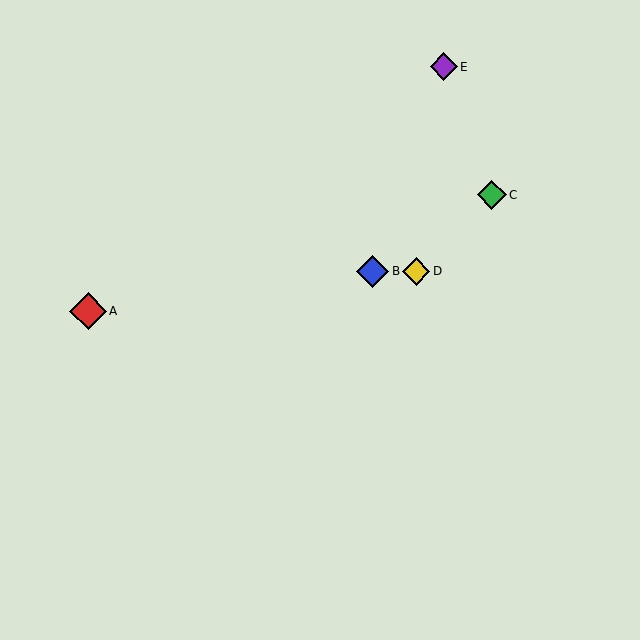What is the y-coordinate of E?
Object E is at y≈67.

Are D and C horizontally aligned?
No, D is at y≈271 and C is at y≈195.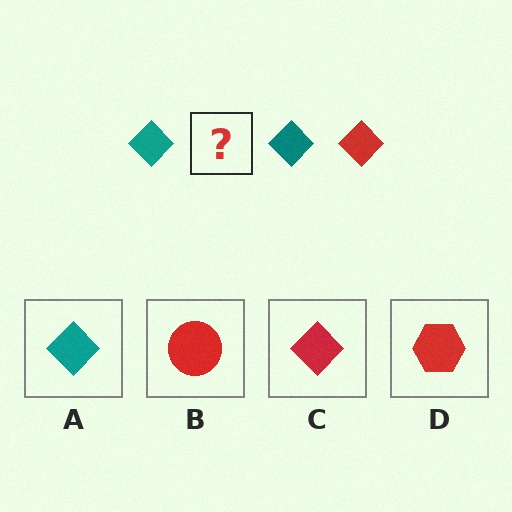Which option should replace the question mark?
Option C.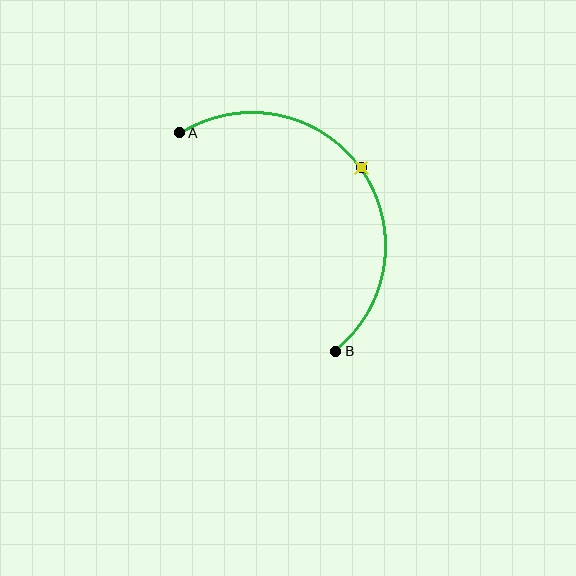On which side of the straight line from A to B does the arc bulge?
The arc bulges above and to the right of the straight line connecting A and B.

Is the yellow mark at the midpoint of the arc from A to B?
Yes. The yellow mark lies on the arc at equal arc-length from both A and B — it is the arc midpoint.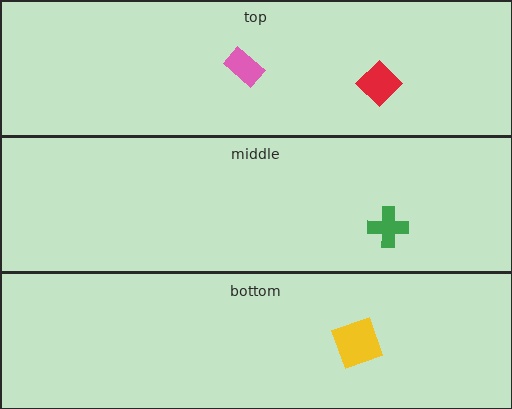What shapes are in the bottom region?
The yellow square.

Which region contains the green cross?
The middle region.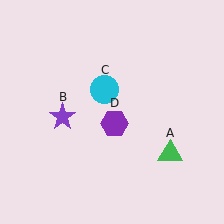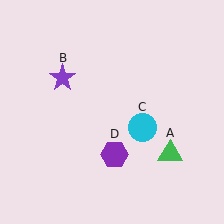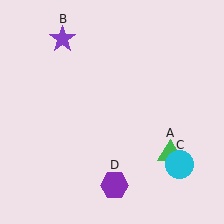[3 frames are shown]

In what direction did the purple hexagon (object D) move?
The purple hexagon (object D) moved down.